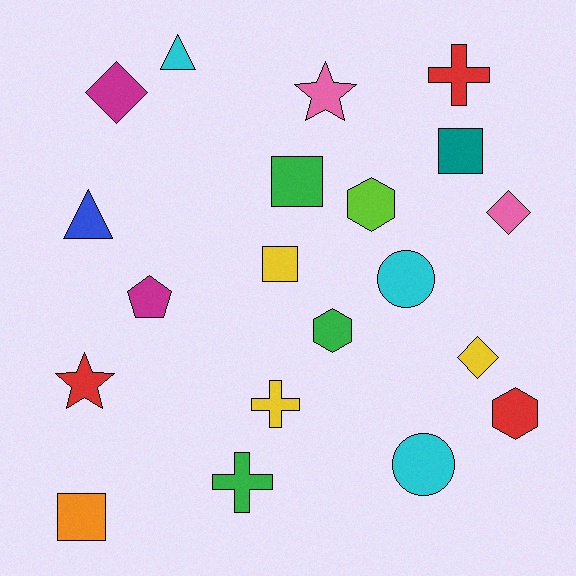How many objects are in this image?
There are 20 objects.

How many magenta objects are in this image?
There are 2 magenta objects.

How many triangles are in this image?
There are 2 triangles.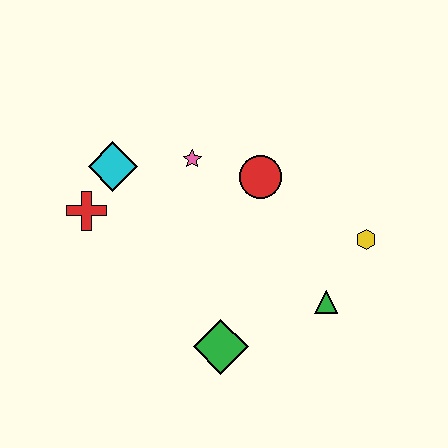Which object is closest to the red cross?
The cyan diamond is closest to the red cross.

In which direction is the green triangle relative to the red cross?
The green triangle is to the right of the red cross.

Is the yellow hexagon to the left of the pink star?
No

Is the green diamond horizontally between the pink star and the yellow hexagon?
Yes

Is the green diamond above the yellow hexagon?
No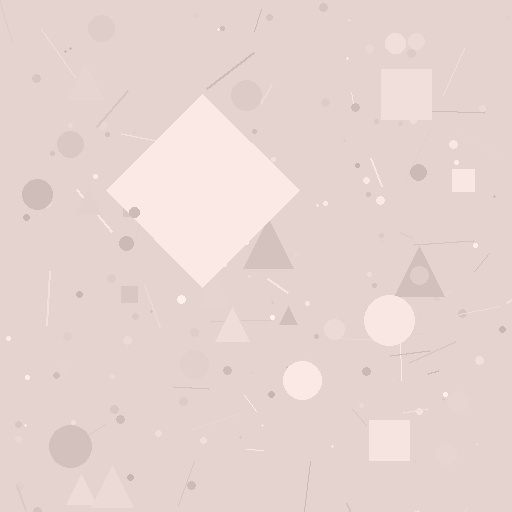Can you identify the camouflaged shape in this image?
The camouflaged shape is a diamond.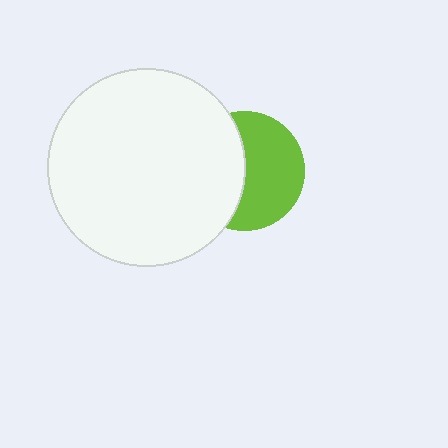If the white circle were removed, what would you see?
You would see the complete lime circle.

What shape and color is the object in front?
The object in front is a white circle.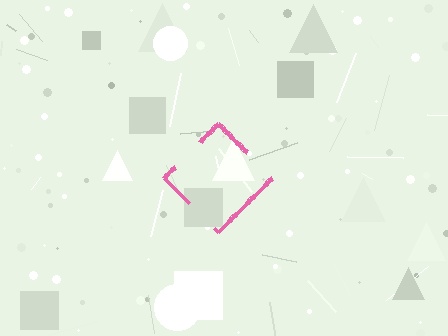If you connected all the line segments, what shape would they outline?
They would outline a diamond.